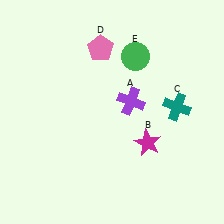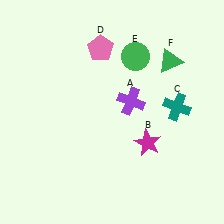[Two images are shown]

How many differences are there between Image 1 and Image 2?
There is 1 difference between the two images.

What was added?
A green triangle (F) was added in Image 2.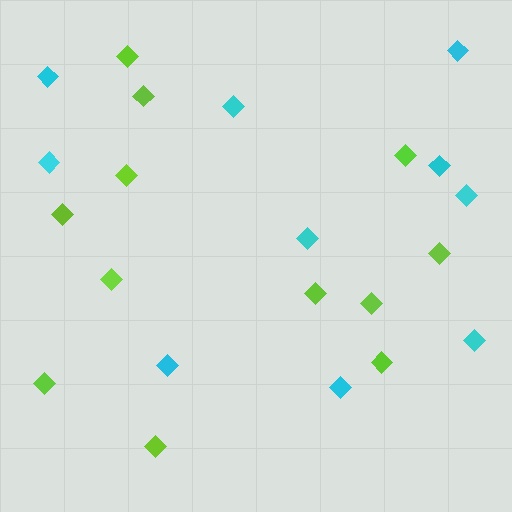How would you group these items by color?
There are 2 groups: one group of lime diamonds (12) and one group of cyan diamonds (10).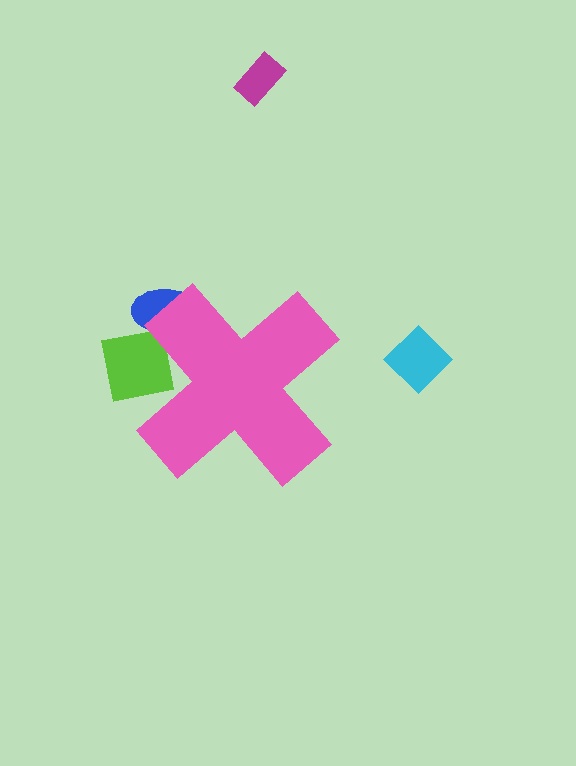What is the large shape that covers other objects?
A pink cross.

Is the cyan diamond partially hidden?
No, the cyan diamond is fully visible.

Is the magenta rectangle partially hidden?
No, the magenta rectangle is fully visible.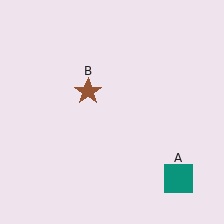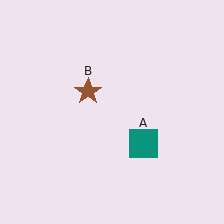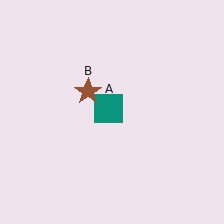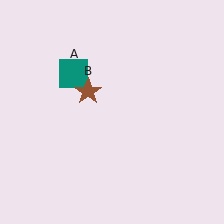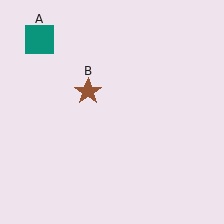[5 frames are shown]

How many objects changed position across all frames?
1 object changed position: teal square (object A).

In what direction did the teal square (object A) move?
The teal square (object A) moved up and to the left.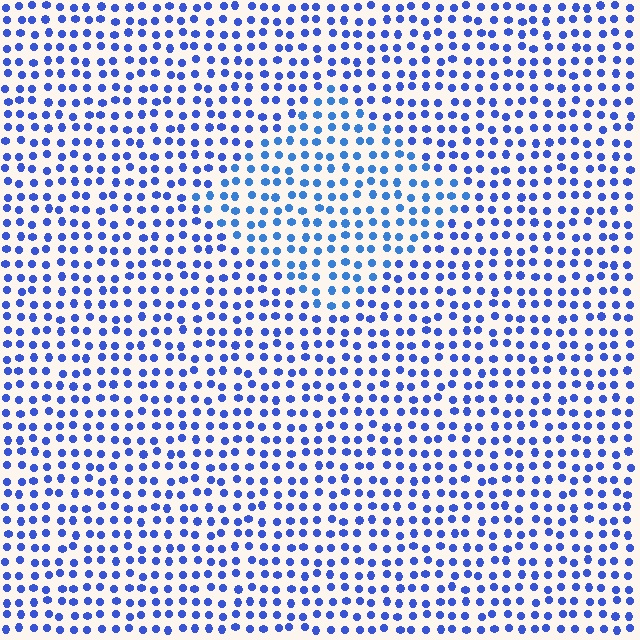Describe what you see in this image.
The image is filled with small blue elements in a uniform arrangement. A diamond-shaped region is visible where the elements are tinted to a slightly different hue, forming a subtle color boundary.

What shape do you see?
I see a diamond.